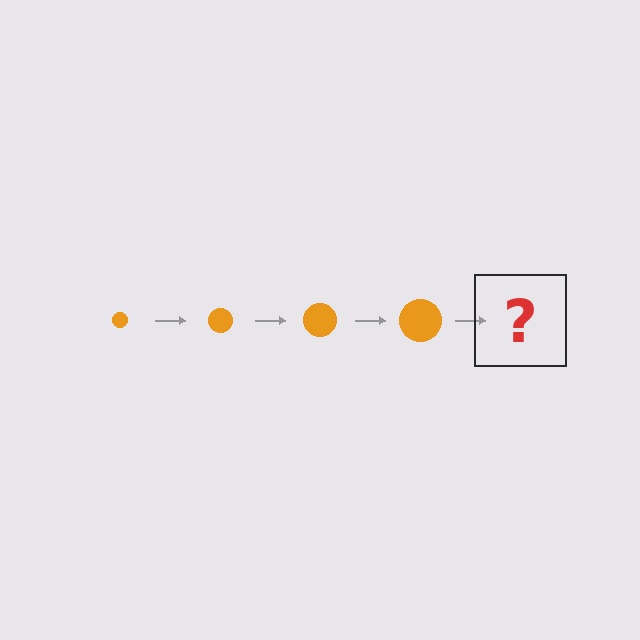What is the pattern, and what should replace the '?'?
The pattern is that the circle gets progressively larger each step. The '?' should be an orange circle, larger than the previous one.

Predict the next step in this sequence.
The next step is an orange circle, larger than the previous one.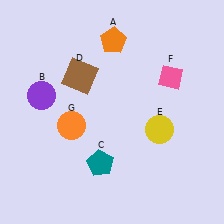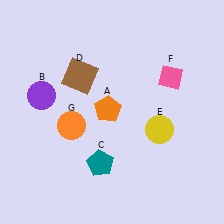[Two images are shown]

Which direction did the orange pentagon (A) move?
The orange pentagon (A) moved down.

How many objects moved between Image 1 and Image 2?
1 object moved between the two images.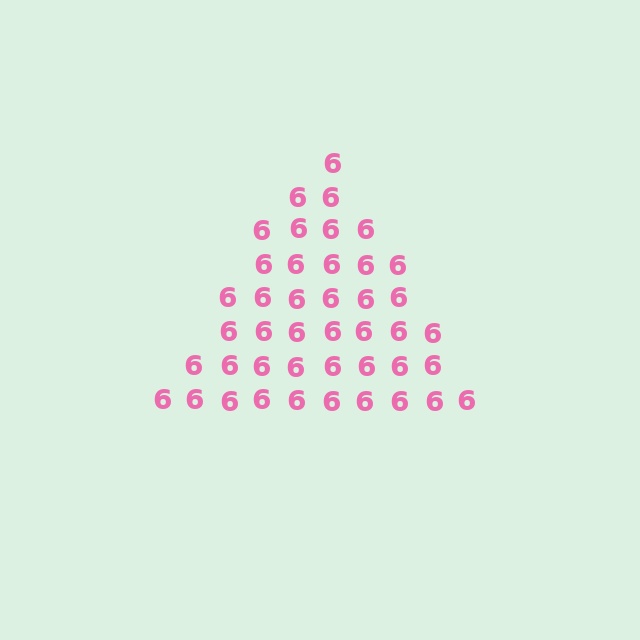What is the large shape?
The large shape is a triangle.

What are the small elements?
The small elements are digit 6's.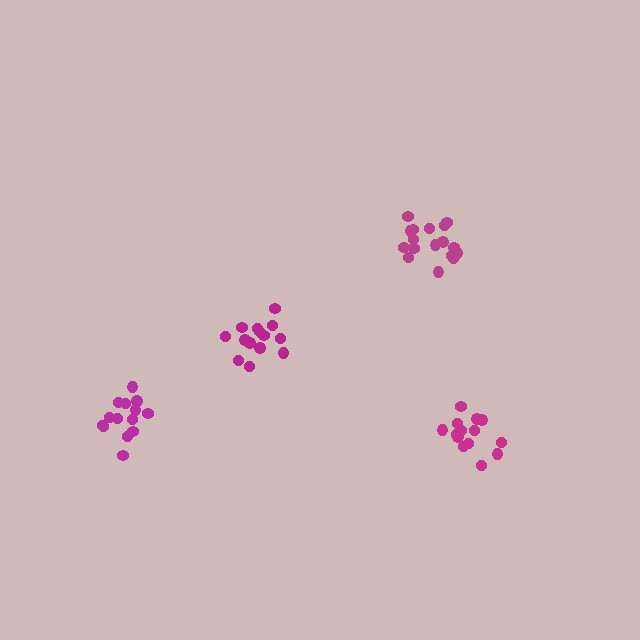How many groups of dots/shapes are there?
There are 4 groups.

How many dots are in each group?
Group 1: 14 dots, Group 2: 14 dots, Group 3: 14 dots, Group 4: 17 dots (59 total).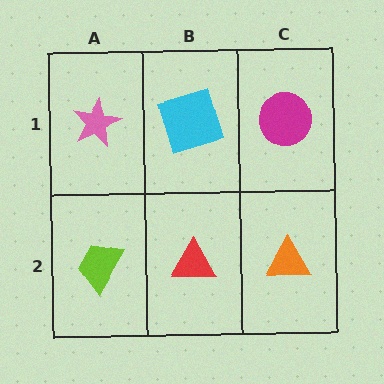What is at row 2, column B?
A red triangle.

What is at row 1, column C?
A magenta circle.